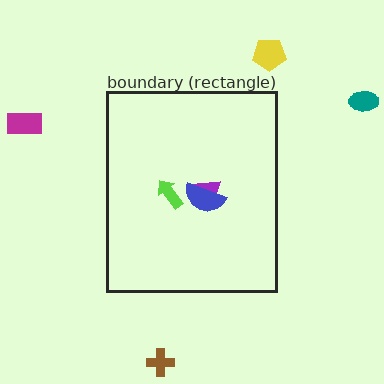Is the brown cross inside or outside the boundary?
Outside.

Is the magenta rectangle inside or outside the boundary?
Outside.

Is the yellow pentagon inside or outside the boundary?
Outside.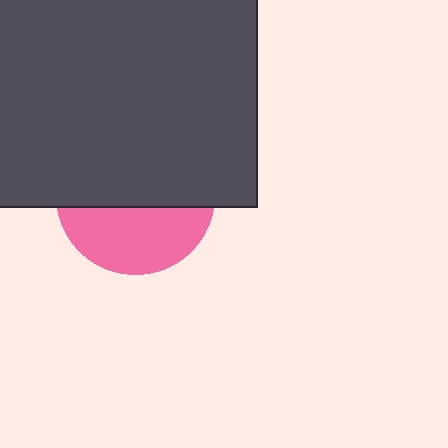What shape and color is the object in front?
The object in front is a dark gray rectangle.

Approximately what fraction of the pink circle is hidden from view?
Roughly 59% of the pink circle is hidden behind the dark gray rectangle.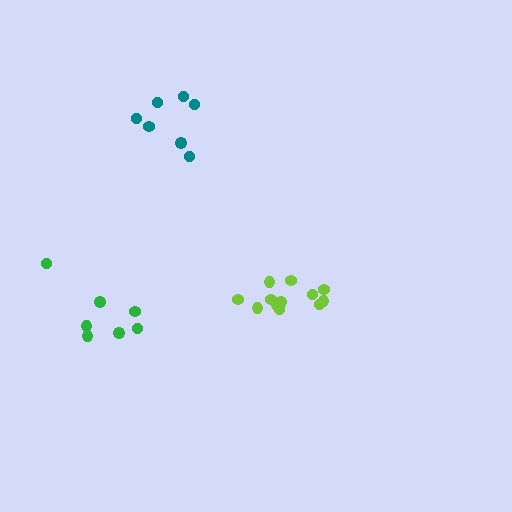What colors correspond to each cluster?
The clusters are colored: lime, teal, green.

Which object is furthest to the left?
The green cluster is leftmost.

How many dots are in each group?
Group 1: 12 dots, Group 2: 7 dots, Group 3: 7 dots (26 total).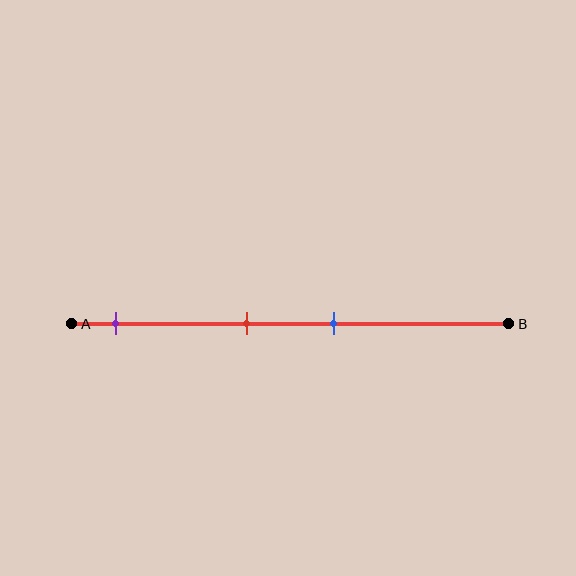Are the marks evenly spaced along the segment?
No, the marks are not evenly spaced.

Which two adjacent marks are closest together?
The red and blue marks are the closest adjacent pair.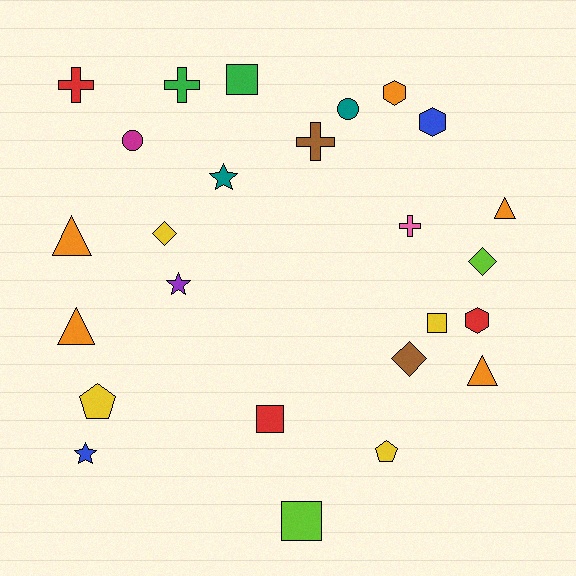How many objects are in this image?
There are 25 objects.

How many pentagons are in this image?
There are 2 pentagons.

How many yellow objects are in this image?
There are 4 yellow objects.